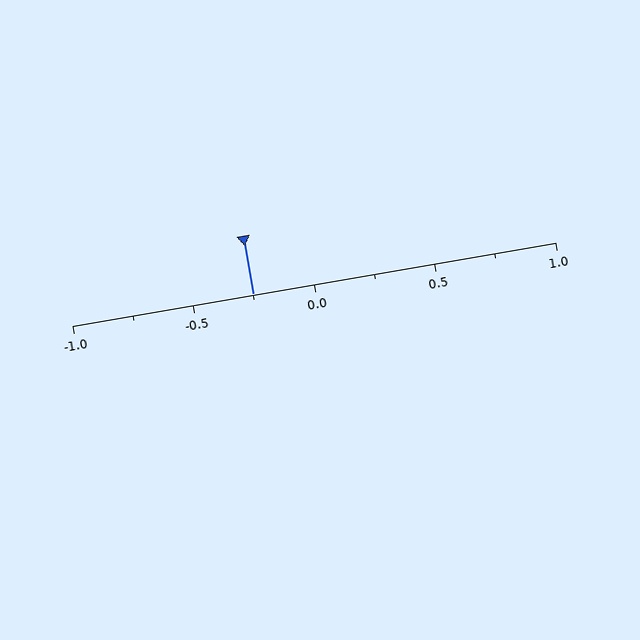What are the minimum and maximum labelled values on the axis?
The axis runs from -1.0 to 1.0.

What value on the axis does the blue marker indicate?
The marker indicates approximately -0.25.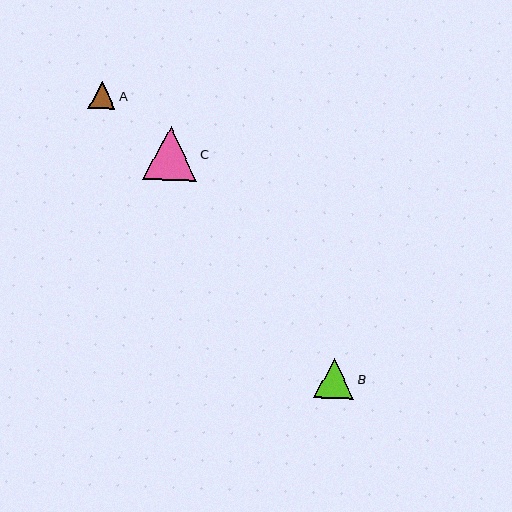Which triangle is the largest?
Triangle C is the largest with a size of approximately 54 pixels.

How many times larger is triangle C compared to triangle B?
Triangle C is approximately 1.4 times the size of triangle B.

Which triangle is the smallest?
Triangle A is the smallest with a size of approximately 27 pixels.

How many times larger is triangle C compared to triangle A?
Triangle C is approximately 2.0 times the size of triangle A.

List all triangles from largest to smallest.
From largest to smallest: C, B, A.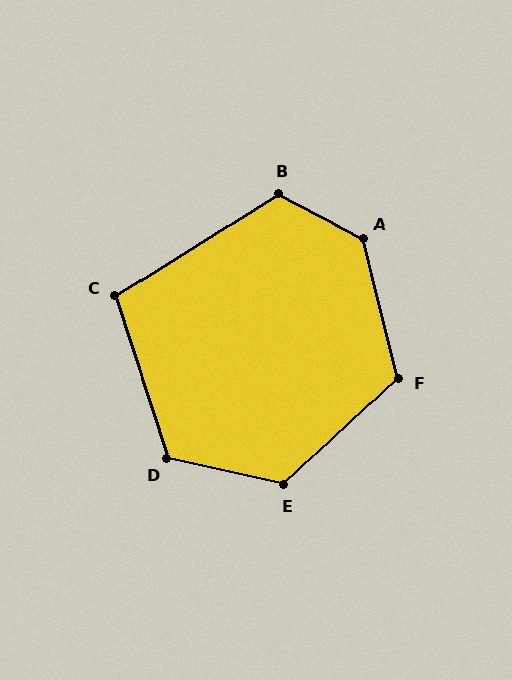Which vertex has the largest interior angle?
A, at approximately 132 degrees.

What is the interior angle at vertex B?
Approximately 120 degrees (obtuse).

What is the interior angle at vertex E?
Approximately 124 degrees (obtuse).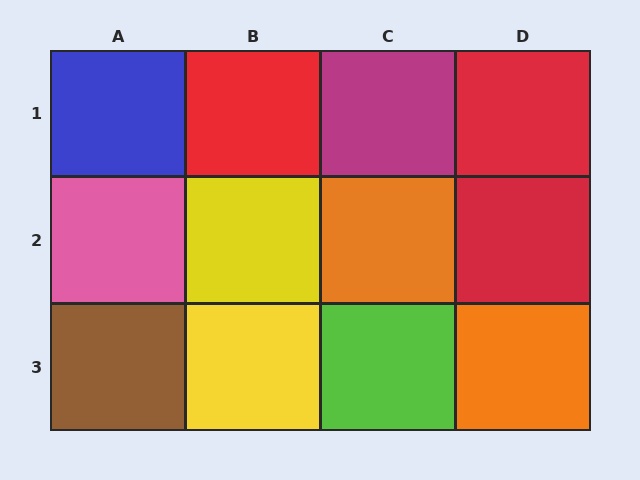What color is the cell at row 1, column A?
Blue.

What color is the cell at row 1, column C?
Magenta.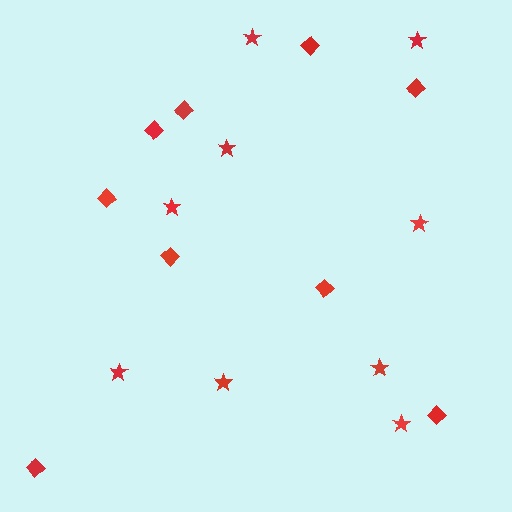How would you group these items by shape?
There are 2 groups: one group of diamonds (9) and one group of stars (9).